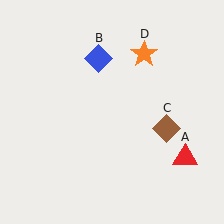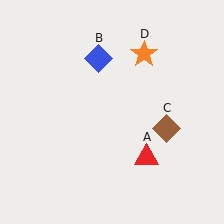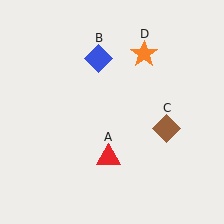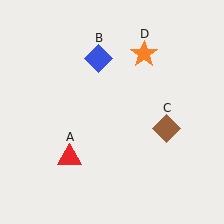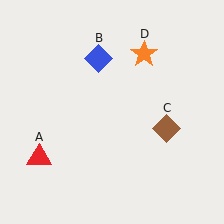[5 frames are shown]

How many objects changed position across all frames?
1 object changed position: red triangle (object A).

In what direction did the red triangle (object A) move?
The red triangle (object A) moved left.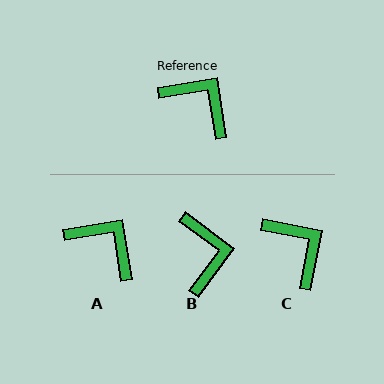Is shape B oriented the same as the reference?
No, it is off by about 46 degrees.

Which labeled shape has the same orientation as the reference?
A.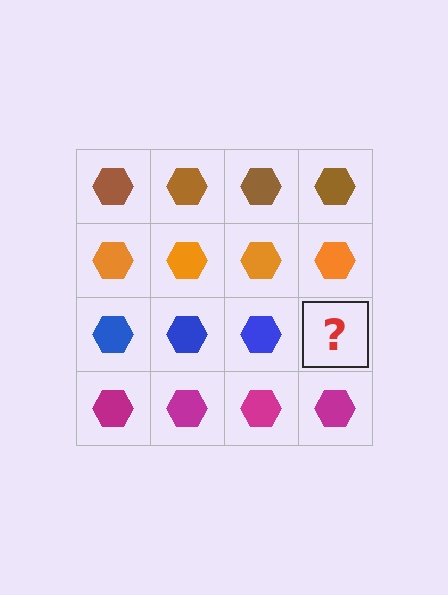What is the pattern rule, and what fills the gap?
The rule is that each row has a consistent color. The gap should be filled with a blue hexagon.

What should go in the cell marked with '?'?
The missing cell should contain a blue hexagon.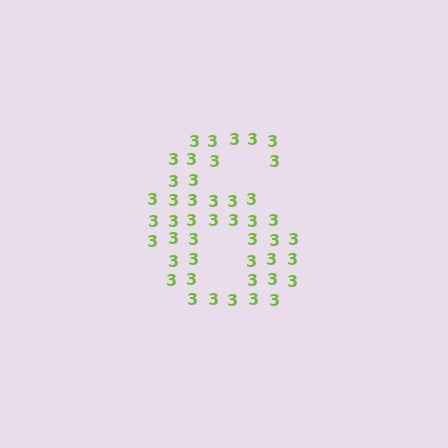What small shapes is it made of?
It is made of small digit 3's.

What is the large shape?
The large shape is the digit 6.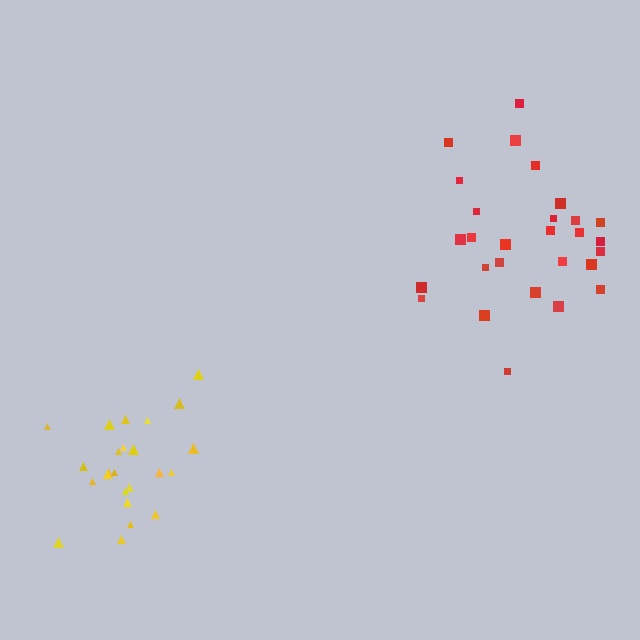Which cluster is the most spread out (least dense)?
Red.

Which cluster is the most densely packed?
Yellow.